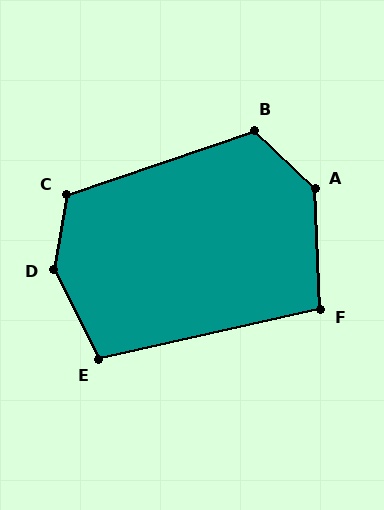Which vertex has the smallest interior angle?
F, at approximately 100 degrees.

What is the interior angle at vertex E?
Approximately 104 degrees (obtuse).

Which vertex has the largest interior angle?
D, at approximately 143 degrees.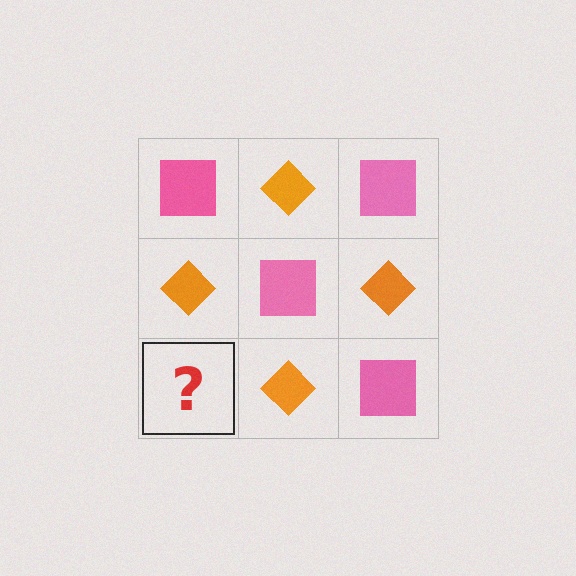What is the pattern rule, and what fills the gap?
The rule is that it alternates pink square and orange diamond in a checkerboard pattern. The gap should be filled with a pink square.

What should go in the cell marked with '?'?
The missing cell should contain a pink square.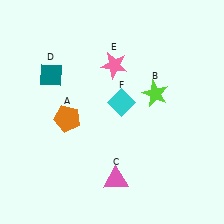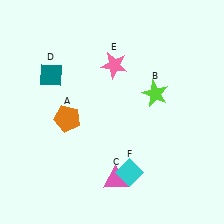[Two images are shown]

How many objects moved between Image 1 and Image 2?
1 object moved between the two images.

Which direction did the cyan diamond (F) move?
The cyan diamond (F) moved down.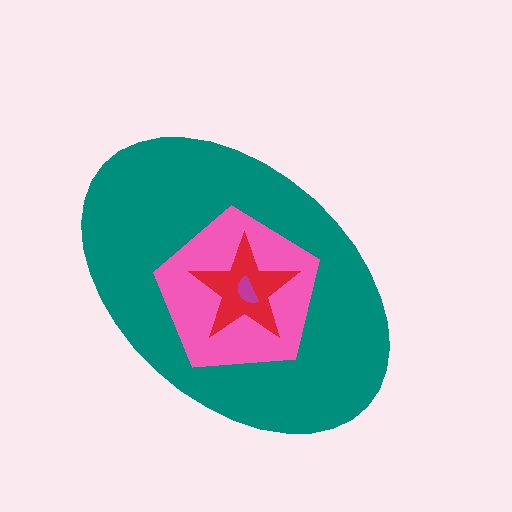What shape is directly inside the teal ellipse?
The pink pentagon.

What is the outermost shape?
The teal ellipse.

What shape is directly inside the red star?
The magenta semicircle.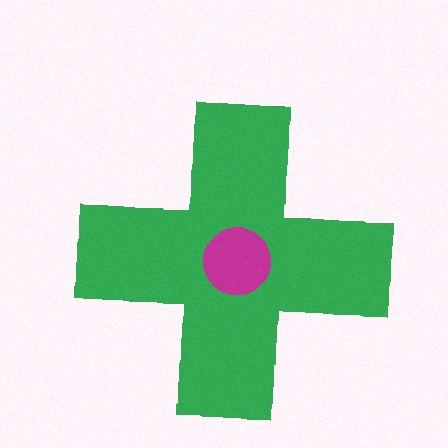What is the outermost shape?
The green cross.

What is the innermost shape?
The magenta circle.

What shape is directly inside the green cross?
The magenta circle.